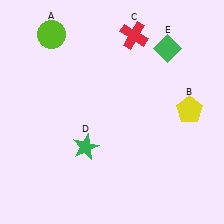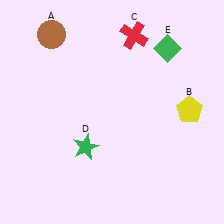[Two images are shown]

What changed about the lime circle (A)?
In Image 1, A is lime. In Image 2, it changed to brown.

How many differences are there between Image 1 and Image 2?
There is 1 difference between the two images.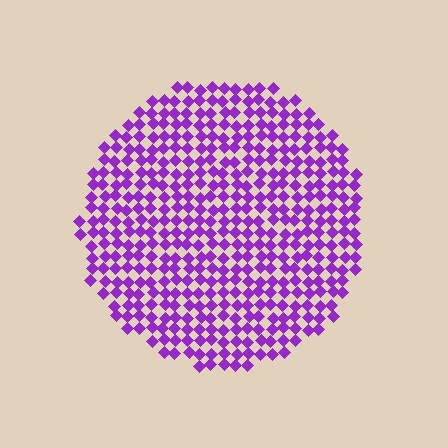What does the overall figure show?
The overall figure shows a circle.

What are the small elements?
The small elements are diamonds.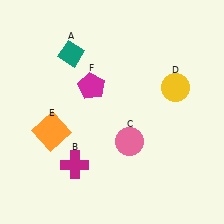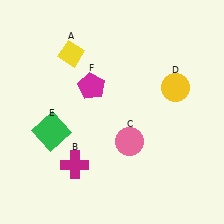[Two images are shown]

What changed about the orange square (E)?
In Image 1, E is orange. In Image 2, it changed to green.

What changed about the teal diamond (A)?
In Image 1, A is teal. In Image 2, it changed to yellow.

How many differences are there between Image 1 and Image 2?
There are 2 differences between the two images.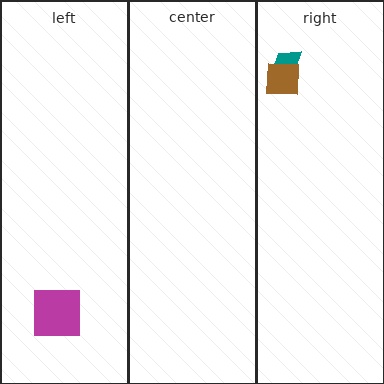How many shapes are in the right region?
2.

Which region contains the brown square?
The right region.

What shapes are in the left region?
The magenta square.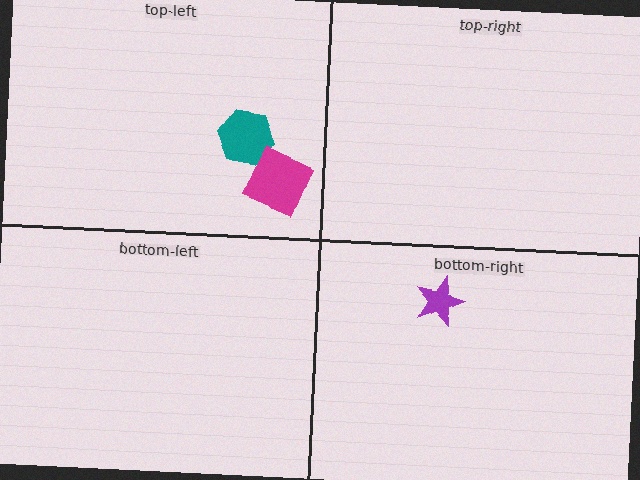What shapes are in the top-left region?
The teal hexagon, the magenta diamond.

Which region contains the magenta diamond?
The top-left region.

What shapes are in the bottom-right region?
The purple star.